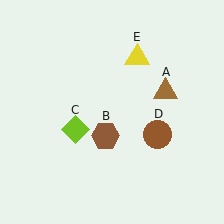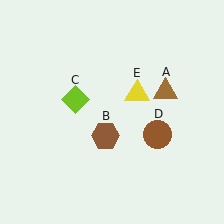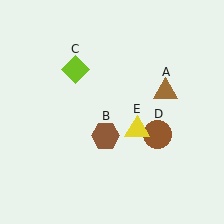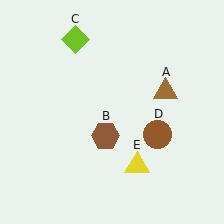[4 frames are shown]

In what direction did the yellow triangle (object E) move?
The yellow triangle (object E) moved down.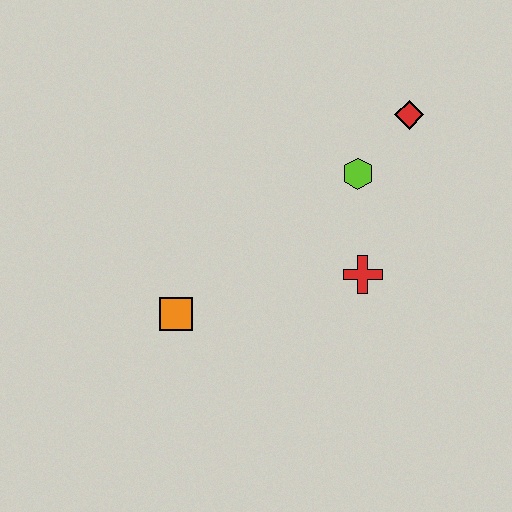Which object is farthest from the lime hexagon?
The orange square is farthest from the lime hexagon.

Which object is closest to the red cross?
The lime hexagon is closest to the red cross.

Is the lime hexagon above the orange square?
Yes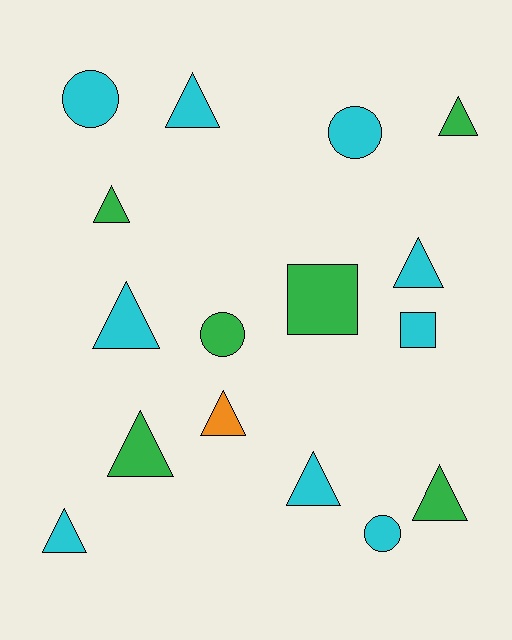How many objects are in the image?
There are 16 objects.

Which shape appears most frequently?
Triangle, with 10 objects.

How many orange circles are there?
There are no orange circles.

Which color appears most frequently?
Cyan, with 9 objects.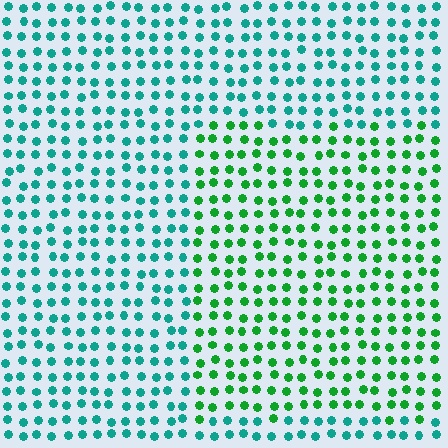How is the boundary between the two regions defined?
The boundary is defined purely by a slight shift in hue (about 41 degrees). Spacing, size, and orientation are identical on both sides.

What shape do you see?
I see a rectangle.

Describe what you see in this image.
The image is filled with small teal elements in a uniform arrangement. A rectangle-shaped region is visible where the elements are tinted to a slightly different hue, forming a subtle color boundary.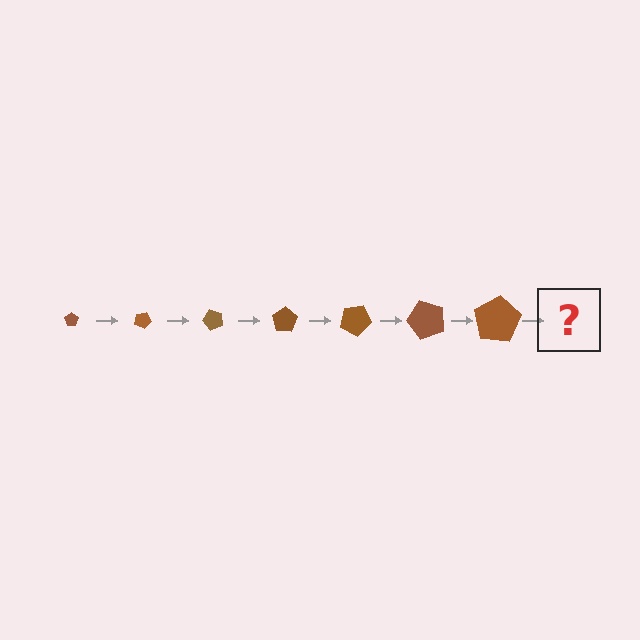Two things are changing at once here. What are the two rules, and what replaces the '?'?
The two rules are that the pentagon grows larger each step and it rotates 25 degrees each step. The '?' should be a pentagon, larger than the previous one and rotated 175 degrees from the start.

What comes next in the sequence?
The next element should be a pentagon, larger than the previous one and rotated 175 degrees from the start.